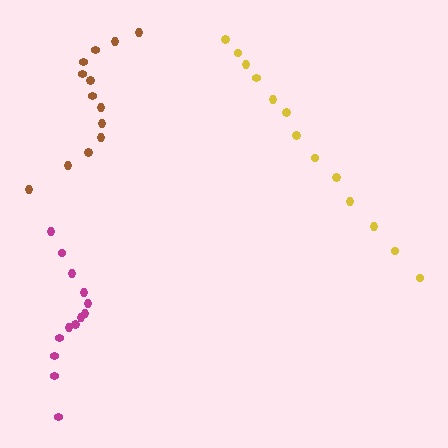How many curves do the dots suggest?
There are 3 distinct paths.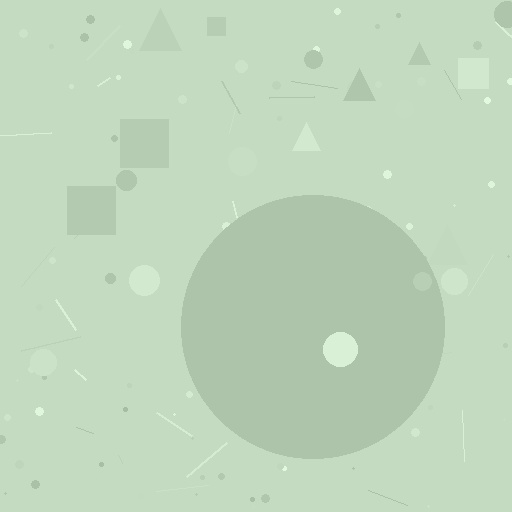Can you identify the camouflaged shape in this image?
The camouflaged shape is a circle.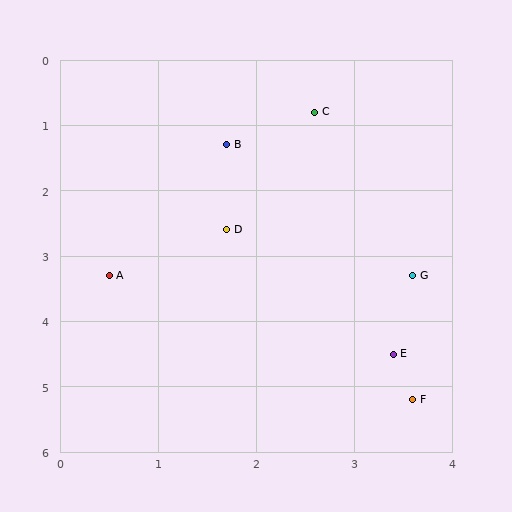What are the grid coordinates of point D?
Point D is at approximately (1.7, 2.6).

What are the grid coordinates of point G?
Point G is at approximately (3.6, 3.3).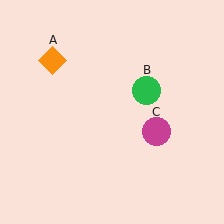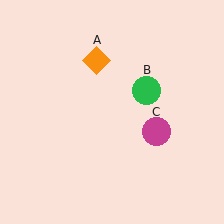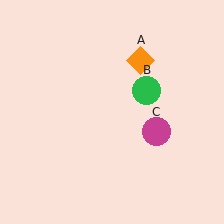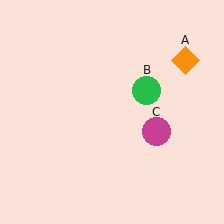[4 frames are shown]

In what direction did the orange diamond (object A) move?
The orange diamond (object A) moved right.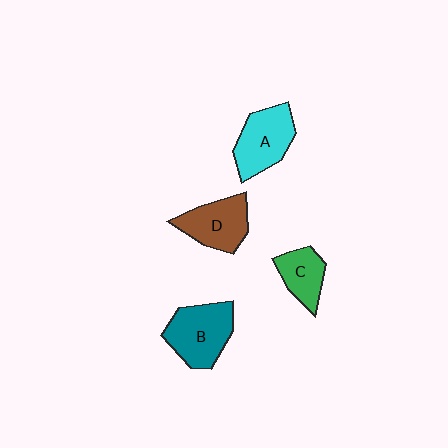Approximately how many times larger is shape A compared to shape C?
Approximately 1.5 times.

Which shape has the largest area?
Shape B (teal).